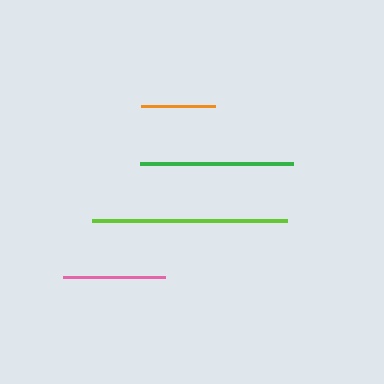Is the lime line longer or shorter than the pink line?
The lime line is longer than the pink line.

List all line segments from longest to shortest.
From longest to shortest: lime, green, pink, orange.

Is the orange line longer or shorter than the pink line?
The pink line is longer than the orange line.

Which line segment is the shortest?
The orange line is the shortest at approximately 74 pixels.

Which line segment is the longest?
The lime line is the longest at approximately 195 pixels.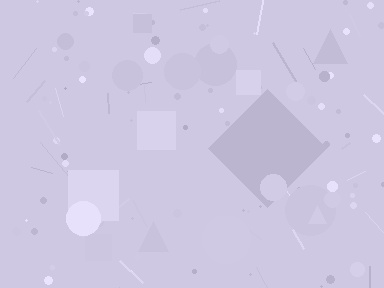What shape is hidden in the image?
A diamond is hidden in the image.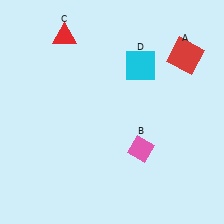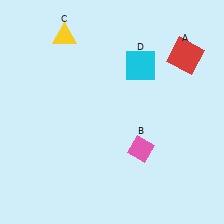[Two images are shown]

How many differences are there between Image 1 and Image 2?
There is 1 difference between the two images.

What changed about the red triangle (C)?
In Image 1, C is red. In Image 2, it changed to yellow.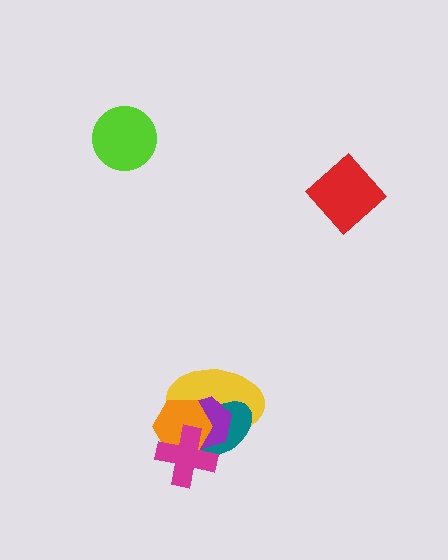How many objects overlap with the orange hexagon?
4 objects overlap with the orange hexagon.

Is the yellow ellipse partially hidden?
Yes, it is partially covered by another shape.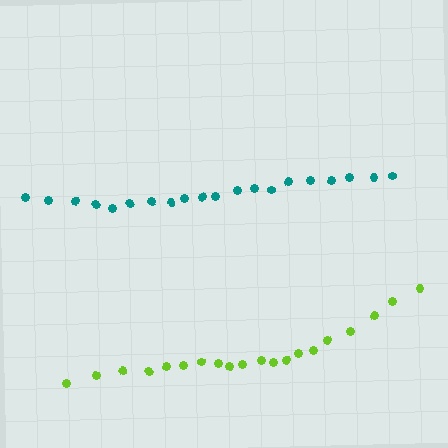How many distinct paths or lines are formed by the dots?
There are 2 distinct paths.